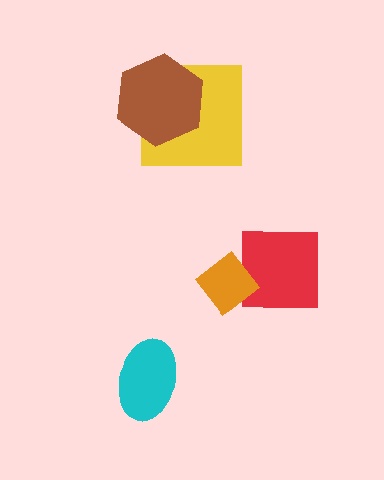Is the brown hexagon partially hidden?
No, no other shape covers it.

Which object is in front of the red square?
The orange diamond is in front of the red square.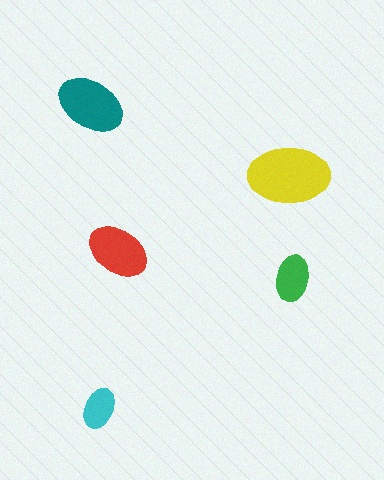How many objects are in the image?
There are 5 objects in the image.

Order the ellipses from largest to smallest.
the yellow one, the teal one, the red one, the green one, the cyan one.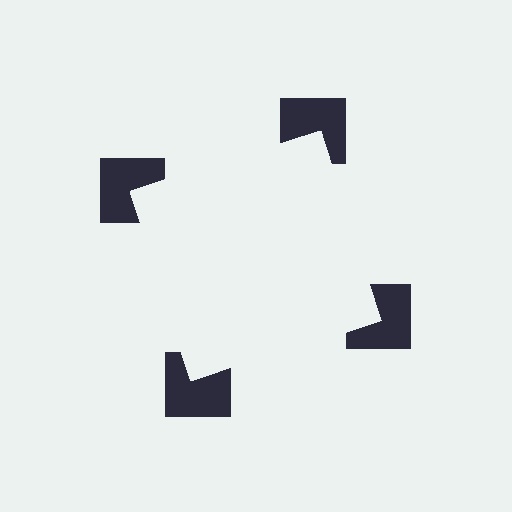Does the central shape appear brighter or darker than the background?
It typically appears slightly brighter than the background, even though no actual brightness change is drawn.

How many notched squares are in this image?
There are 4 — one at each vertex of the illusory square.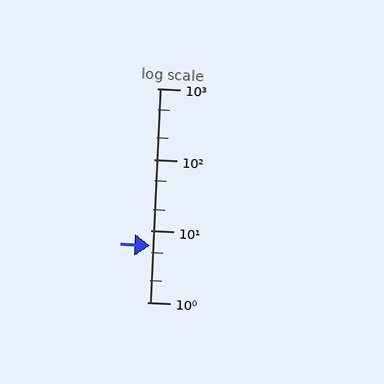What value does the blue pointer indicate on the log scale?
The pointer indicates approximately 6.2.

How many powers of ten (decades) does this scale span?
The scale spans 3 decades, from 1 to 1000.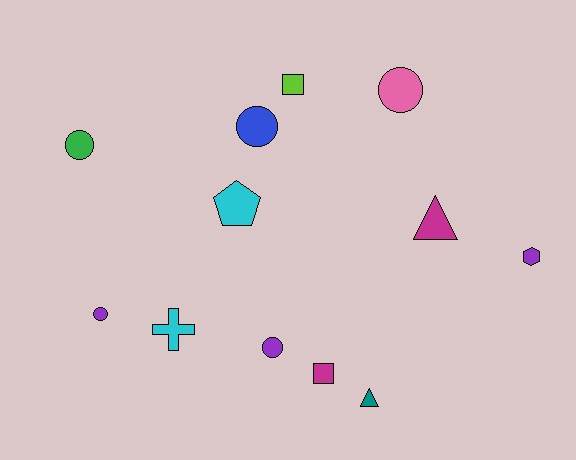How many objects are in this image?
There are 12 objects.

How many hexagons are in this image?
There is 1 hexagon.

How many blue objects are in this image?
There is 1 blue object.